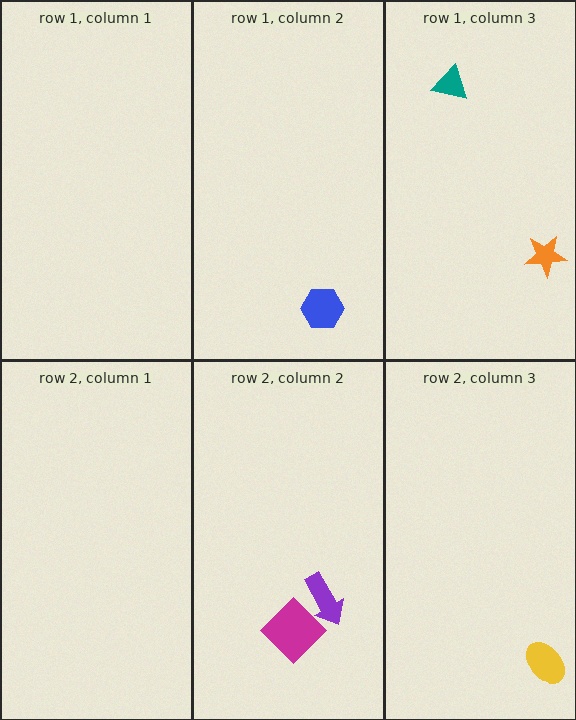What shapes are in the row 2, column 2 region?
The magenta diamond, the purple arrow.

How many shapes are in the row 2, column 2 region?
2.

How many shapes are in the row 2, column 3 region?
1.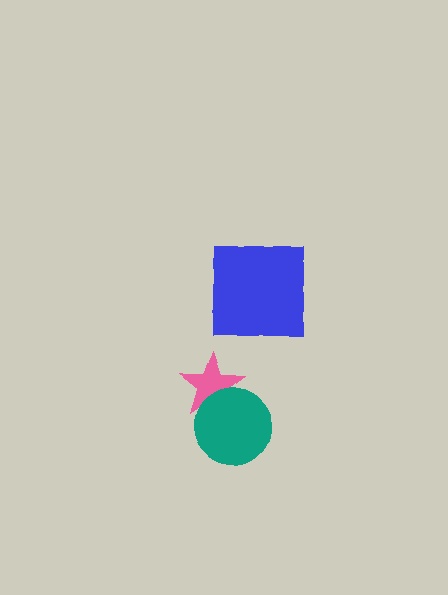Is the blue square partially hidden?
No, no other shape covers it.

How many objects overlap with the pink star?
1 object overlaps with the pink star.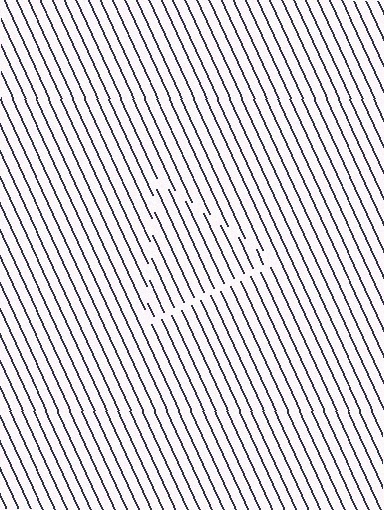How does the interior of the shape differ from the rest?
The interior of the shape contains the same grating, shifted by half a period — the contour is defined by the phase discontinuity where line-ends from the inner and outer gratings abut.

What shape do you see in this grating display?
An illusory triangle. The interior of the shape contains the same grating, shifted by half a period — the contour is defined by the phase discontinuity where line-ends from the inner and outer gratings abut.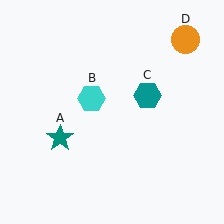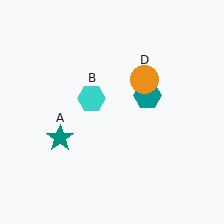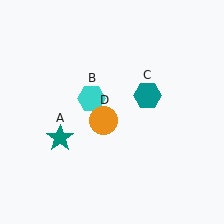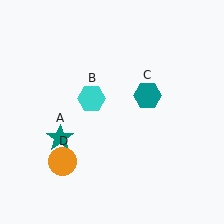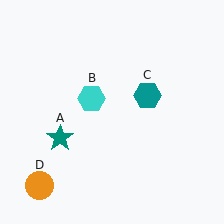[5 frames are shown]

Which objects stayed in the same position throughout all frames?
Teal star (object A) and cyan hexagon (object B) and teal hexagon (object C) remained stationary.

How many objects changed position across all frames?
1 object changed position: orange circle (object D).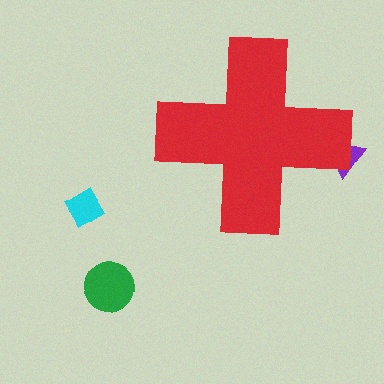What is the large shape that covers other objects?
A red cross.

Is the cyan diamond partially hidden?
No, the cyan diamond is fully visible.